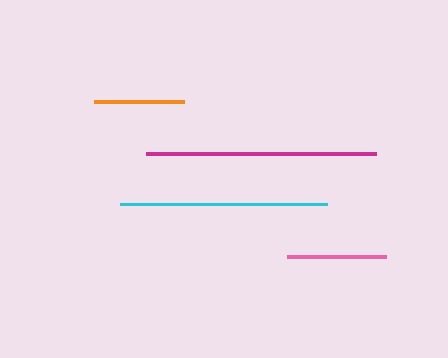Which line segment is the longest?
The magenta line is the longest at approximately 229 pixels.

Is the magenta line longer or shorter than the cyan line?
The magenta line is longer than the cyan line.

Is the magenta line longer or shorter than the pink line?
The magenta line is longer than the pink line.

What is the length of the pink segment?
The pink segment is approximately 98 pixels long.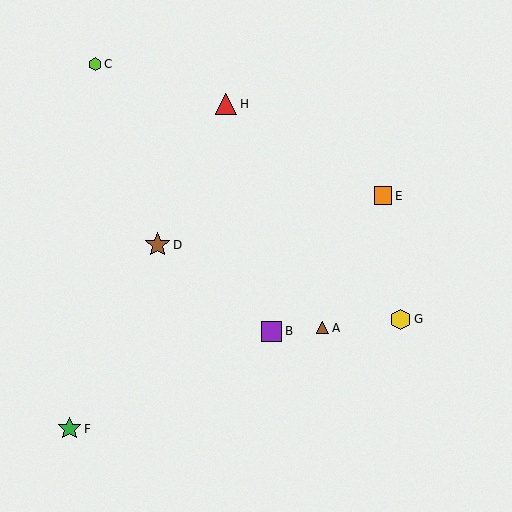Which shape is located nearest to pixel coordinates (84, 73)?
The lime hexagon (labeled C) at (95, 64) is nearest to that location.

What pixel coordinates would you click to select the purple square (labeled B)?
Click at (272, 331) to select the purple square B.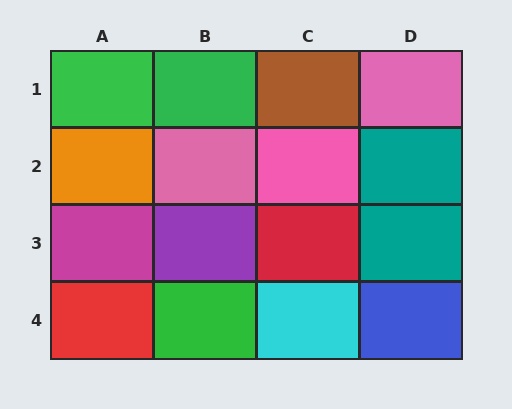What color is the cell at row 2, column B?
Pink.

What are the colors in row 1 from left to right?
Green, green, brown, pink.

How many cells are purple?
1 cell is purple.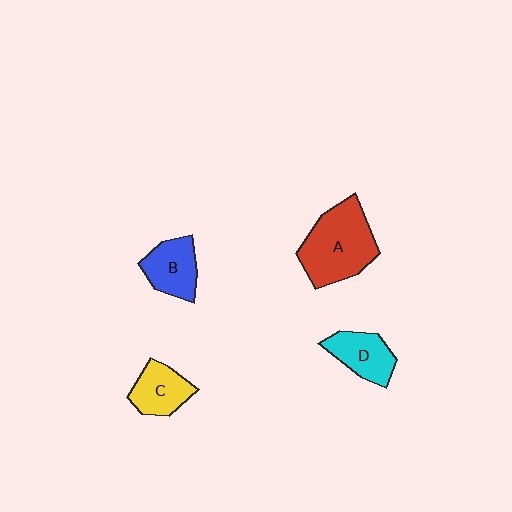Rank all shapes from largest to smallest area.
From largest to smallest: A (red), B (blue), D (cyan), C (yellow).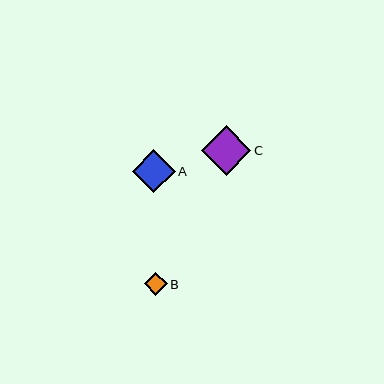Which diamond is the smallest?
Diamond B is the smallest with a size of approximately 23 pixels.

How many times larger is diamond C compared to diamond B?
Diamond C is approximately 2.2 times the size of diamond B.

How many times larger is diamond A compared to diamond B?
Diamond A is approximately 1.9 times the size of diamond B.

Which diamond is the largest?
Diamond C is the largest with a size of approximately 50 pixels.